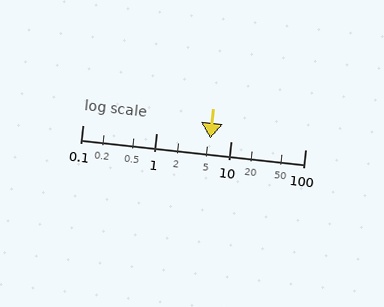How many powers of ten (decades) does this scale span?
The scale spans 3 decades, from 0.1 to 100.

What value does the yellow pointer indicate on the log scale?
The pointer indicates approximately 5.3.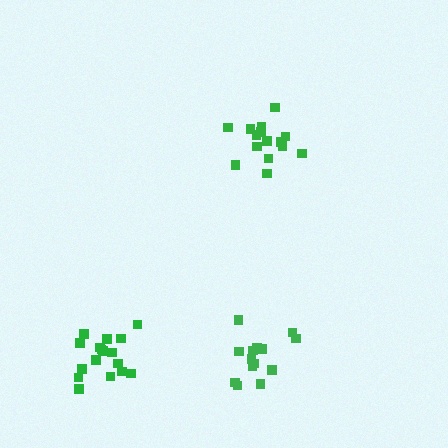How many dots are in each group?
Group 1: 14 dots, Group 2: 17 dots, Group 3: 16 dots (47 total).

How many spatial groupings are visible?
There are 3 spatial groupings.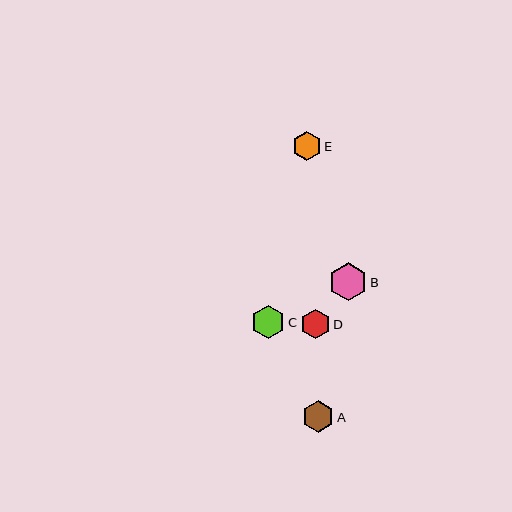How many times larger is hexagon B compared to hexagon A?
Hexagon B is approximately 1.2 times the size of hexagon A.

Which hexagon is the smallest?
Hexagon E is the smallest with a size of approximately 29 pixels.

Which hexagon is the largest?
Hexagon B is the largest with a size of approximately 38 pixels.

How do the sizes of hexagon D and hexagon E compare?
Hexagon D and hexagon E are approximately the same size.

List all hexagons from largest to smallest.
From largest to smallest: B, C, A, D, E.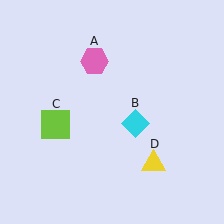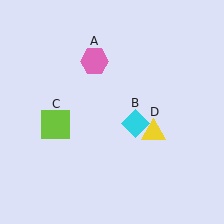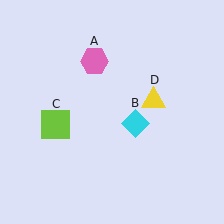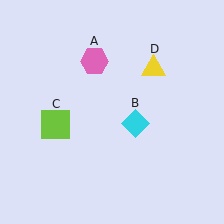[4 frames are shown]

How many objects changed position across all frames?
1 object changed position: yellow triangle (object D).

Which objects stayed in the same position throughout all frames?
Pink hexagon (object A) and cyan diamond (object B) and lime square (object C) remained stationary.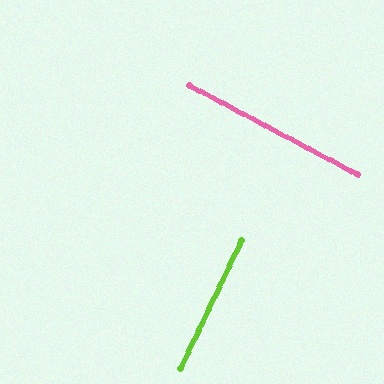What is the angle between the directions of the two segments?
Approximately 88 degrees.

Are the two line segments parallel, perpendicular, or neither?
Perpendicular — they meet at approximately 88°.